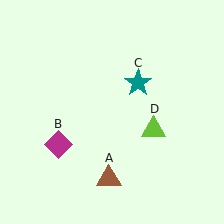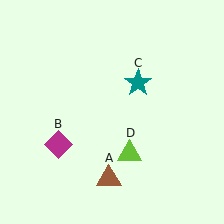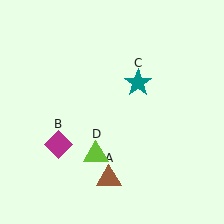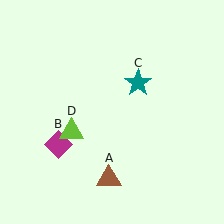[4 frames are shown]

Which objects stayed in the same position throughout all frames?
Brown triangle (object A) and magenta diamond (object B) and teal star (object C) remained stationary.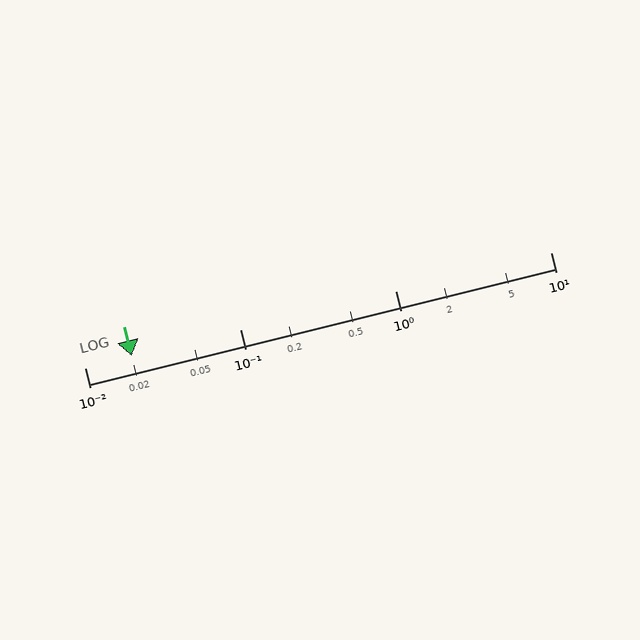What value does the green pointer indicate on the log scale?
The pointer indicates approximately 0.02.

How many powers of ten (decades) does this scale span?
The scale spans 3 decades, from 0.01 to 10.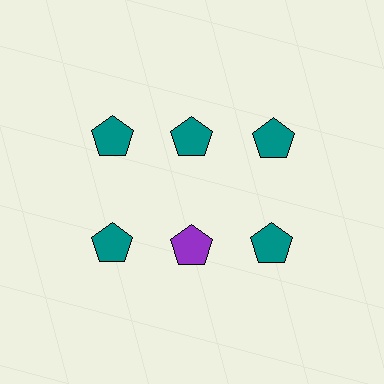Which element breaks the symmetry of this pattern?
The purple pentagon in the second row, second from left column breaks the symmetry. All other shapes are teal pentagons.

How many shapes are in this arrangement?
There are 6 shapes arranged in a grid pattern.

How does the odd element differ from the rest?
It has a different color: purple instead of teal.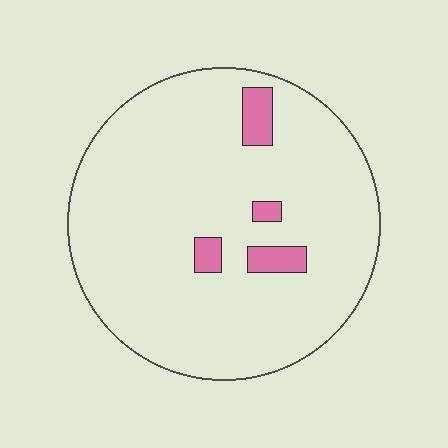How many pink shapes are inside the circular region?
4.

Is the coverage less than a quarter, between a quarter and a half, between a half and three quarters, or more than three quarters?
Less than a quarter.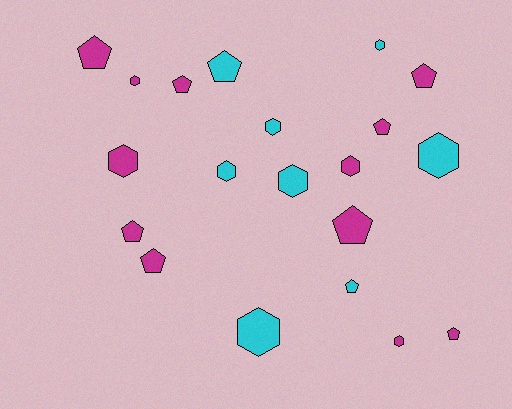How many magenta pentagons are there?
There are 8 magenta pentagons.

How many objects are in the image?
There are 20 objects.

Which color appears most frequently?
Magenta, with 12 objects.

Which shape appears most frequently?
Pentagon, with 10 objects.